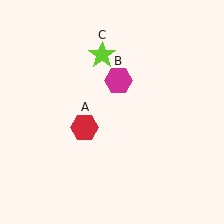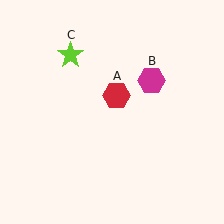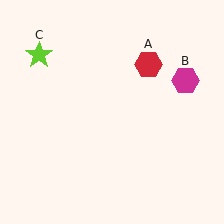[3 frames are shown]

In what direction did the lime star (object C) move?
The lime star (object C) moved left.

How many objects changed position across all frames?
3 objects changed position: red hexagon (object A), magenta hexagon (object B), lime star (object C).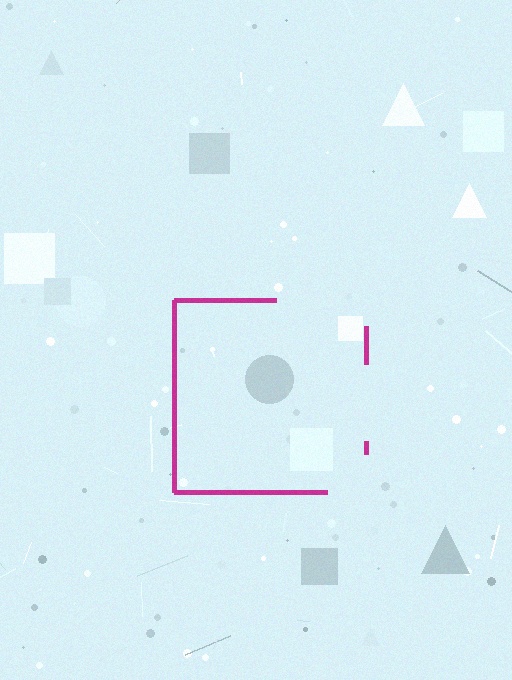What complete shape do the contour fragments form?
The contour fragments form a square.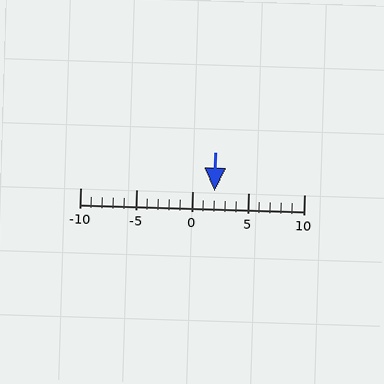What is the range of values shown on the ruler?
The ruler shows values from -10 to 10.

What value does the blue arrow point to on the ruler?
The blue arrow points to approximately 2.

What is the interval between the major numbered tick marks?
The major tick marks are spaced 5 units apart.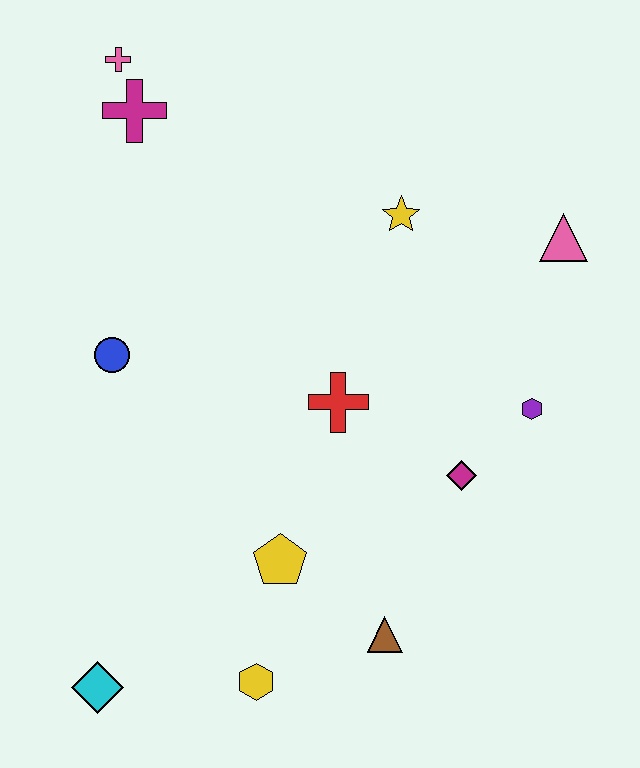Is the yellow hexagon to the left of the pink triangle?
Yes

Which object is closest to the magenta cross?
The pink cross is closest to the magenta cross.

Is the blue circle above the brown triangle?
Yes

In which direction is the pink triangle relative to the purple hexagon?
The pink triangle is above the purple hexagon.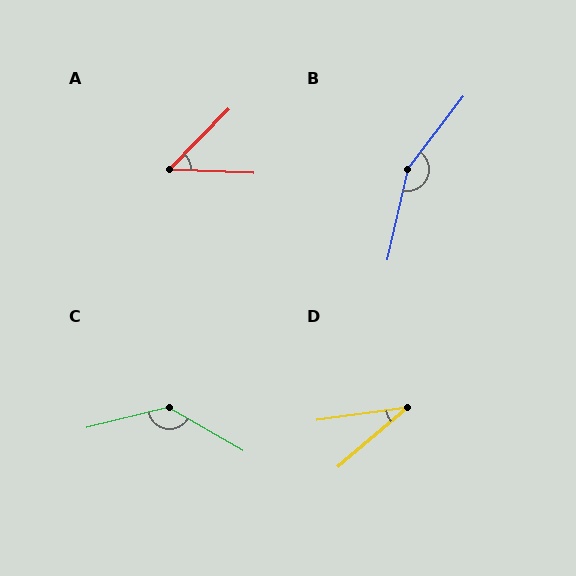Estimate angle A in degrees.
Approximately 48 degrees.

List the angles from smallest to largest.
D (32°), A (48°), C (136°), B (155°).